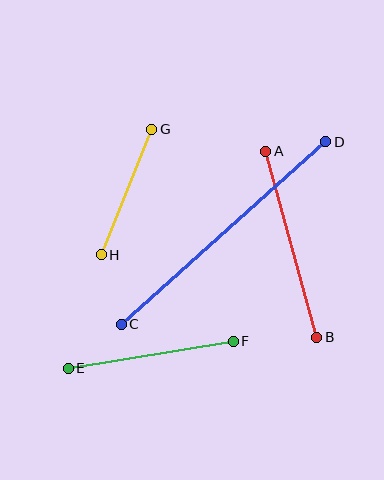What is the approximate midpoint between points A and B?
The midpoint is at approximately (291, 244) pixels.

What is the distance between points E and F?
The distance is approximately 167 pixels.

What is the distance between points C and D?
The distance is approximately 274 pixels.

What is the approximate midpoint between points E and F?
The midpoint is at approximately (151, 355) pixels.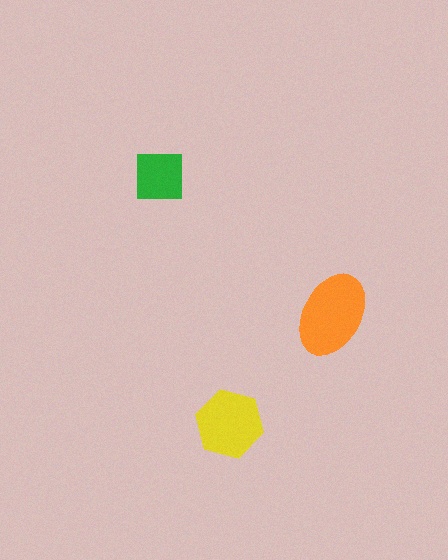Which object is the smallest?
The green square.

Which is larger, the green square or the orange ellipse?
The orange ellipse.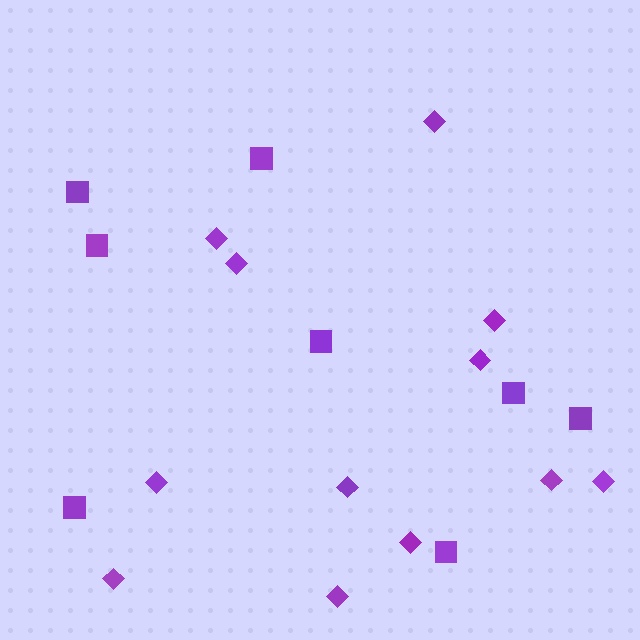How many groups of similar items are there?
There are 2 groups: one group of diamonds (12) and one group of squares (8).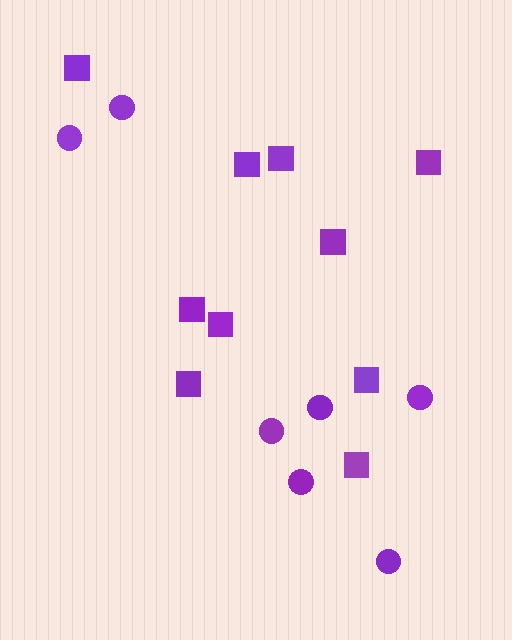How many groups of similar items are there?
There are 2 groups: one group of squares (10) and one group of circles (7).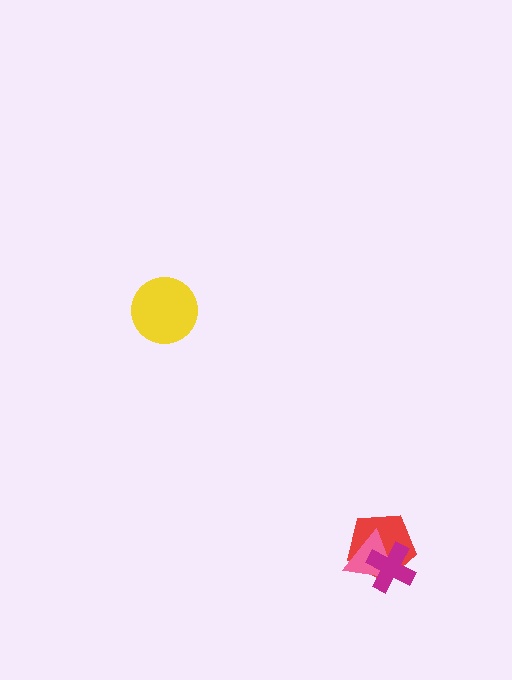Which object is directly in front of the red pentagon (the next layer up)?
The pink triangle is directly in front of the red pentagon.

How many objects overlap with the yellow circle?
0 objects overlap with the yellow circle.